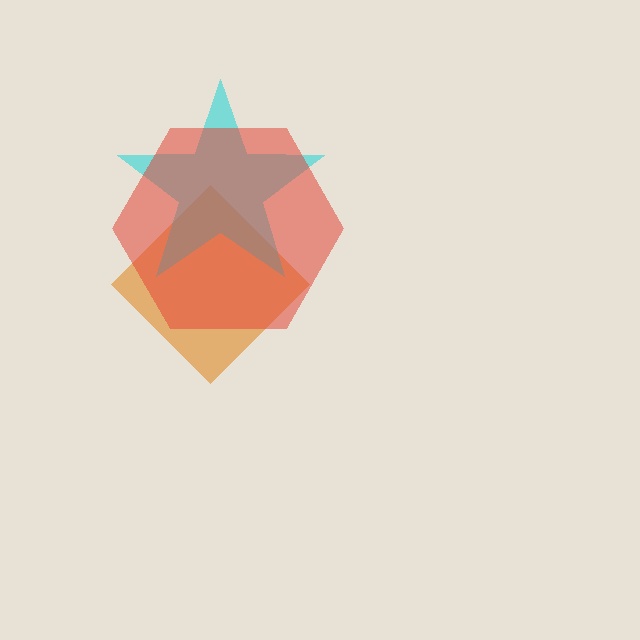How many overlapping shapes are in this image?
There are 3 overlapping shapes in the image.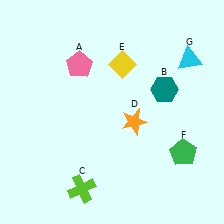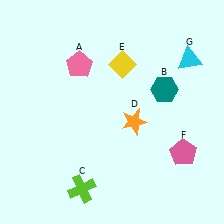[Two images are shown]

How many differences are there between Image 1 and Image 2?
There is 1 difference between the two images.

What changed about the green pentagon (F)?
In Image 1, F is green. In Image 2, it changed to pink.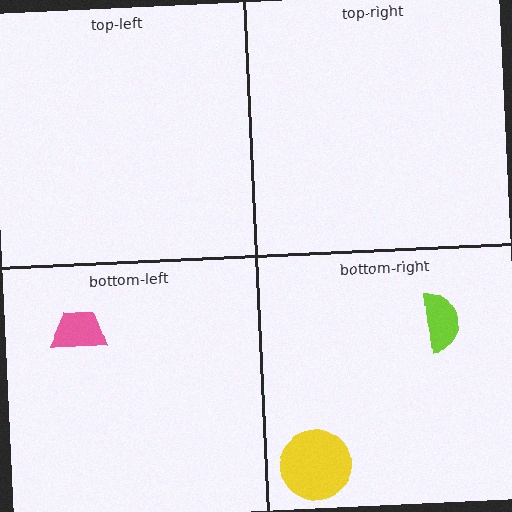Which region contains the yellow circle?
The bottom-right region.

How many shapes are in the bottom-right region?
2.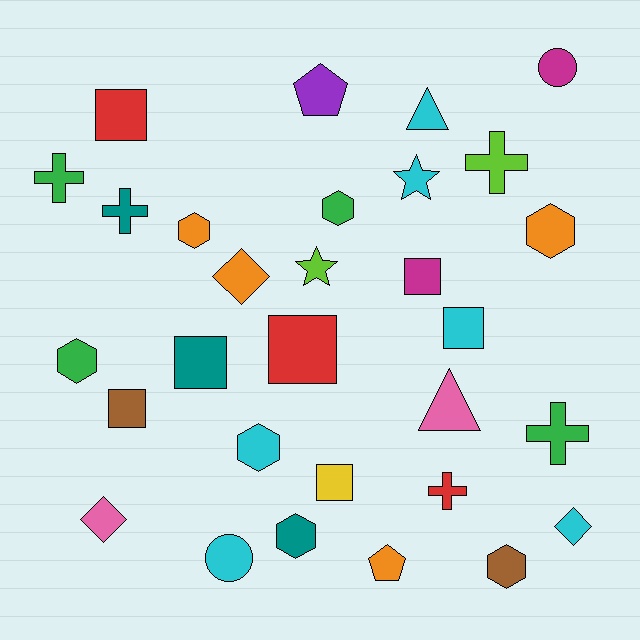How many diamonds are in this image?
There are 3 diamonds.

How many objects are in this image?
There are 30 objects.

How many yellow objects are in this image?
There is 1 yellow object.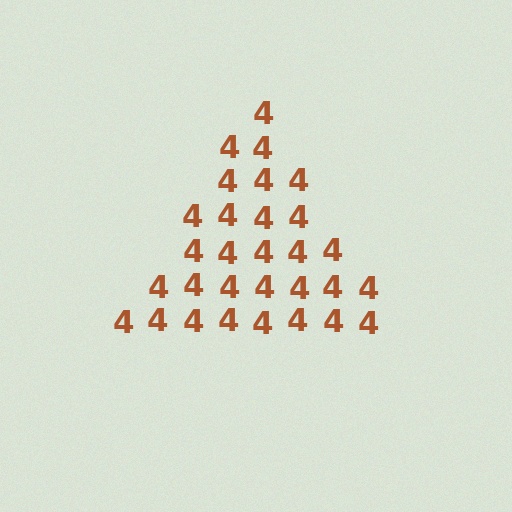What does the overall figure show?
The overall figure shows a triangle.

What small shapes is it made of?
It is made of small digit 4's.